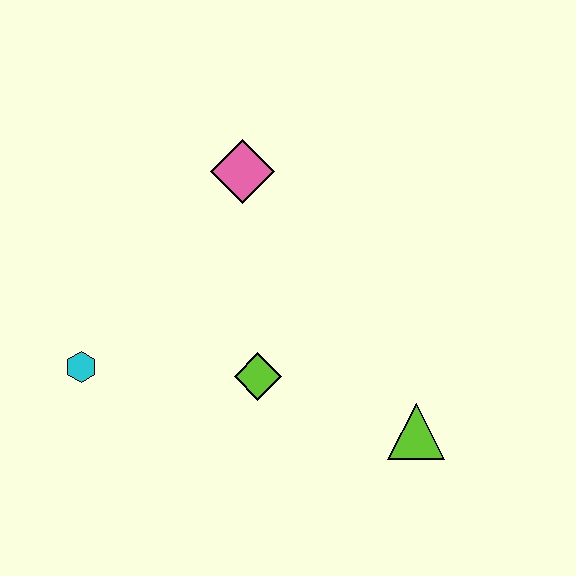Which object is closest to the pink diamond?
The lime diamond is closest to the pink diamond.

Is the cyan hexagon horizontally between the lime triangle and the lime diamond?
No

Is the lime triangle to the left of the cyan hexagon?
No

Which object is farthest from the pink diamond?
The lime triangle is farthest from the pink diamond.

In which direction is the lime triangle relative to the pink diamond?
The lime triangle is below the pink diamond.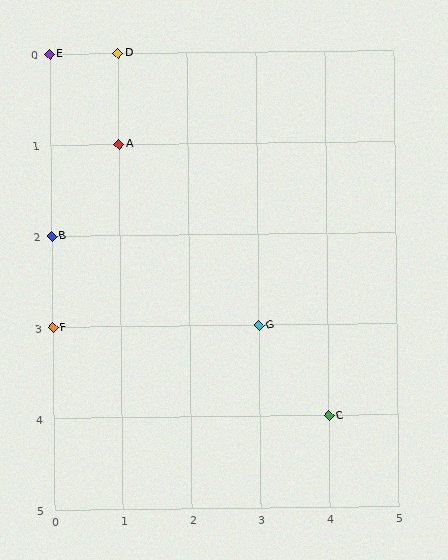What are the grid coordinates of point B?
Point B is at grid coordinates (0, 2).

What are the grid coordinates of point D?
Point D is at grid coordinates (1, 0).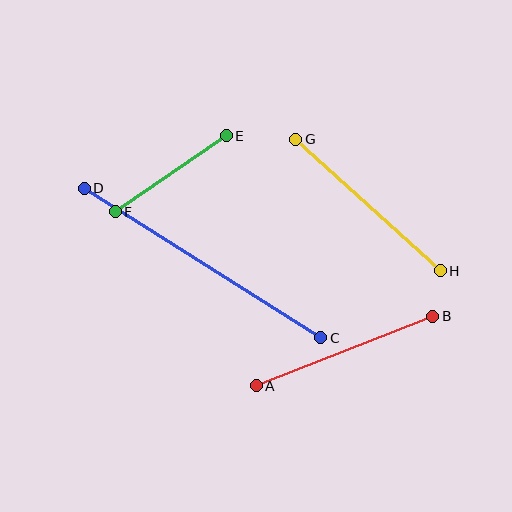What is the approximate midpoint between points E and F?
The midpoint is at approximately (171, 174) pixels.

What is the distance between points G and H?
The distance is approximately 195 pixels.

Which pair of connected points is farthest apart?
Points C and D are farthest apart.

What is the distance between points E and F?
The distance is approximately 134 pixels.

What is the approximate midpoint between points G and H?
The midpoint is at approximately (368, 205) pixels.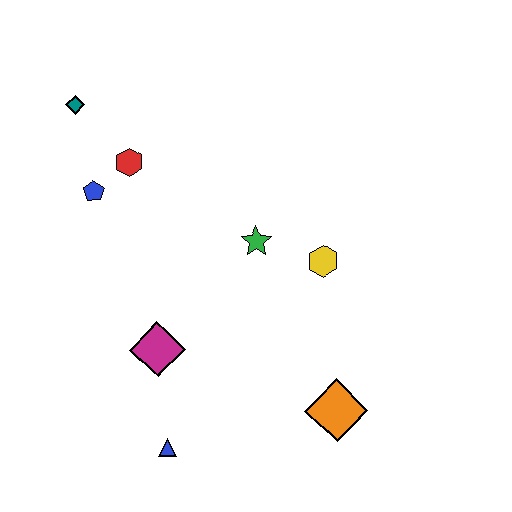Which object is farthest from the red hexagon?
The orange diamond is farthest from the red hexagon.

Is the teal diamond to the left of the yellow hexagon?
Yes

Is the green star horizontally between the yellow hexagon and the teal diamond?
Yes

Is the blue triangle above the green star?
No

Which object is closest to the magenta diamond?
The blue triangle is closest to the magenta diamond.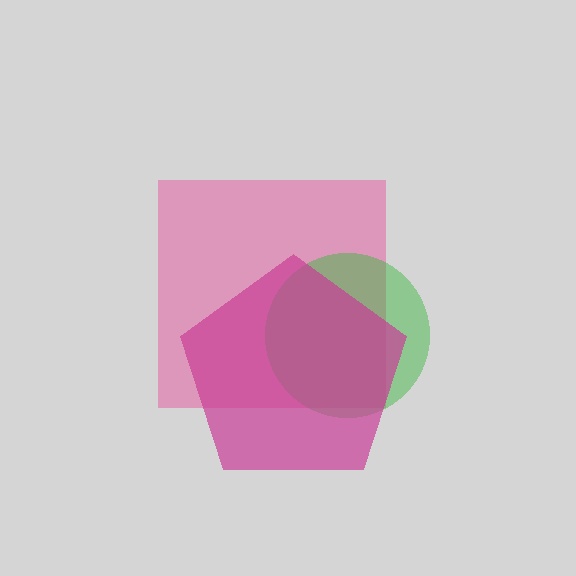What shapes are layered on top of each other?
The layered shapes are: a pink square, a green circle, a magenta pentagon.